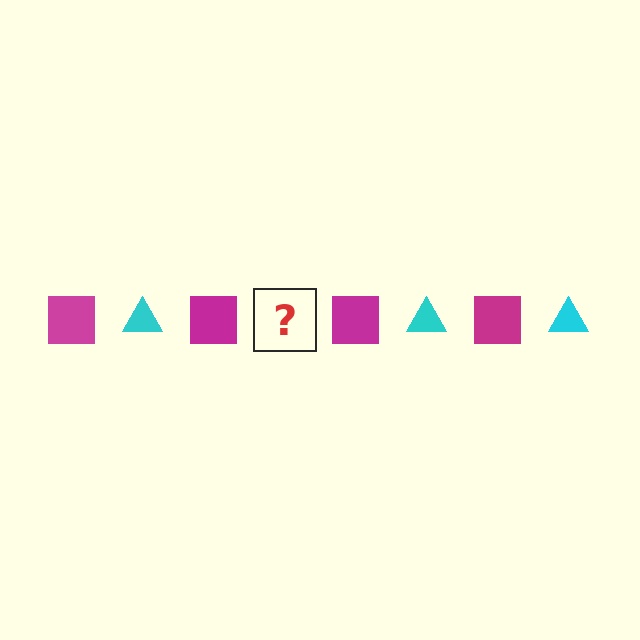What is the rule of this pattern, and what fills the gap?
The rule is that the pattern alternates between magenta square and cyan triangle. The gap should be filled with a cyan triangle.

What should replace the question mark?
The question mark should be replaced with a cyan triangle.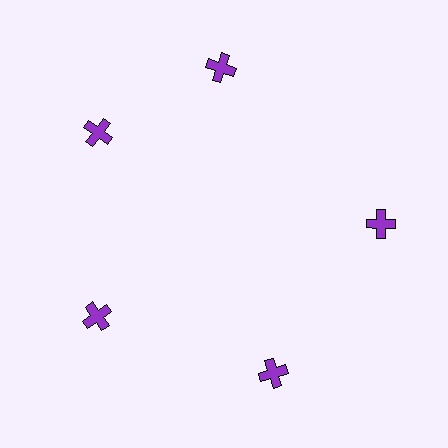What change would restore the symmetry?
The symmetry would be restored by rotating it back into even spacing with its neighbors so that all 5 crosses sit at equal angles and equal distance from the center.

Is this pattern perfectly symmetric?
No. The 5 purple crosses are arranged in a ring, but one element near the 1 o'clock position is rotated out of alignment along the ring, breaking the 5-fold rotational symmetry.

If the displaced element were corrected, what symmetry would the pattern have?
It would have 5-fold rotational symmetry — the pattern would map onto itself every 72 degrees.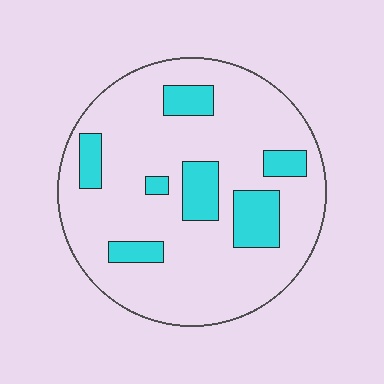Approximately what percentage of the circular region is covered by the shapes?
Approximately 20%.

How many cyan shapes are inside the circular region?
7.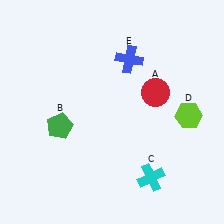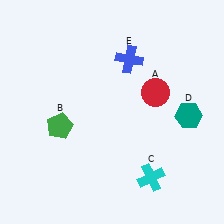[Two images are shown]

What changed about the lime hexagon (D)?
In Image 1, D is lime. In Image 2, it changed to teal.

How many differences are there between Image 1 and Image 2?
There is 1 difference between the two images.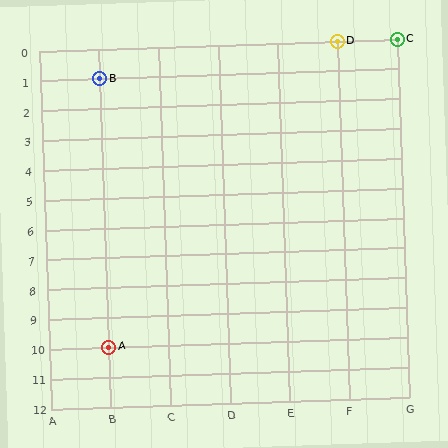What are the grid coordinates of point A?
Point A is at grid coordinates (B, 10).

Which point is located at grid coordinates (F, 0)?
Point D is at (F, 0).